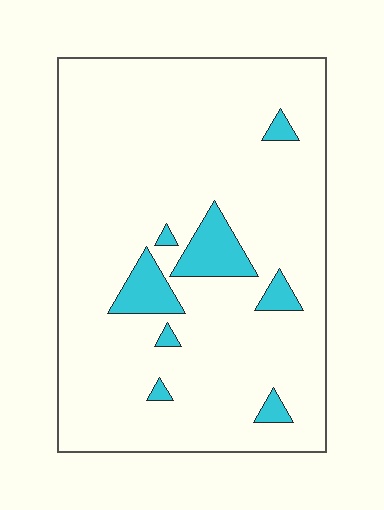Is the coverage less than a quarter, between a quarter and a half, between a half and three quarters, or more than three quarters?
Less than a quarter.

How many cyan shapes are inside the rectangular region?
8.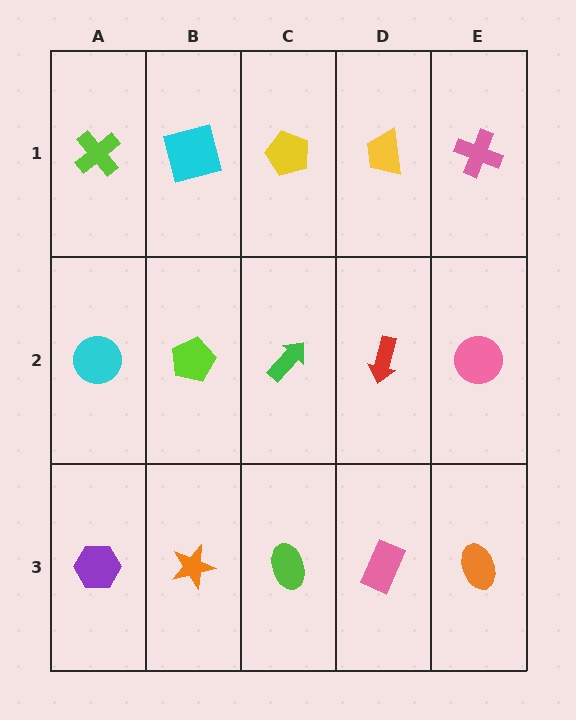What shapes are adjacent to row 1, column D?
A red arrow (row 2, column D), a yellow pentagon (row 1, column C), a pink cross (row 1, column E).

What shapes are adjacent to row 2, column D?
A yellow trapezoid (row 1, column D), a pink rectangle (row 3, column D), a green arrow (row 2, column C), a pink circle (row 2, column E).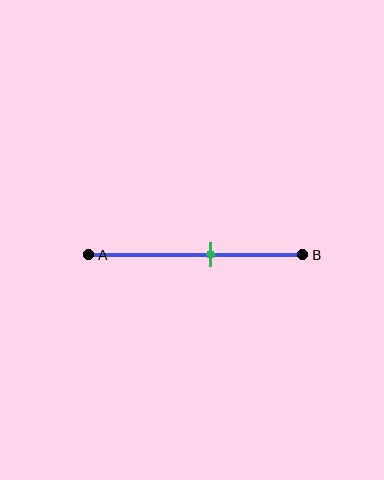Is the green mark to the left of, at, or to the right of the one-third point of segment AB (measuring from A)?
The green mark is to the right of the one-third point of segment AB.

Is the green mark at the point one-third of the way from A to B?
No, the mark is at about 55% from A, not at the 33% one-third point.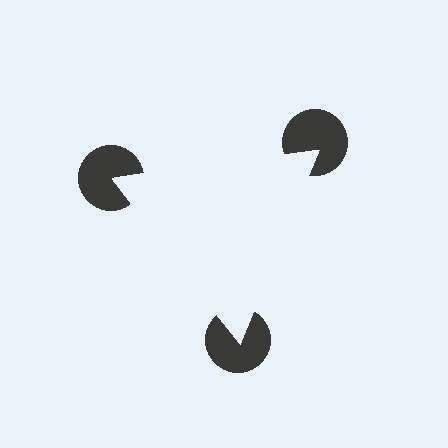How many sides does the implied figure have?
3 sides.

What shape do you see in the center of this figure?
An illusory triangle — its edges are inferred from the aligned wedge cuts in the pac-man discs, not physically drawn.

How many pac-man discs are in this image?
There are 3 — one at each vertex of the illusory triangle.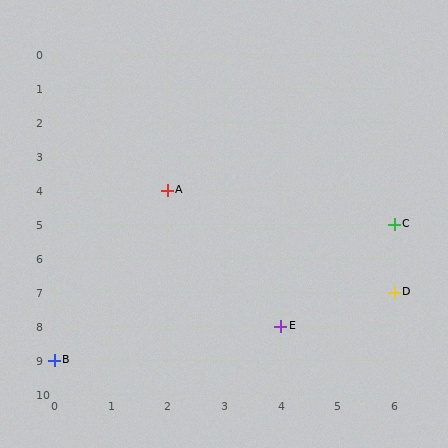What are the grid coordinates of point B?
Point B is at grid coordinates (0, 9).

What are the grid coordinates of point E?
Point E is at grid coordinates (4, 8).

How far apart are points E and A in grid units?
Points E and A are 2 columns and 4 rows apart (about 4.5 grid units diagonally).